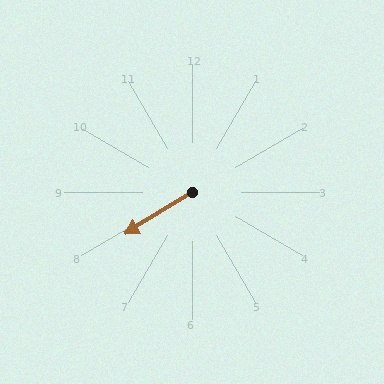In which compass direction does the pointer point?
Southwest.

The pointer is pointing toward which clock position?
Roughly 8 o'clock.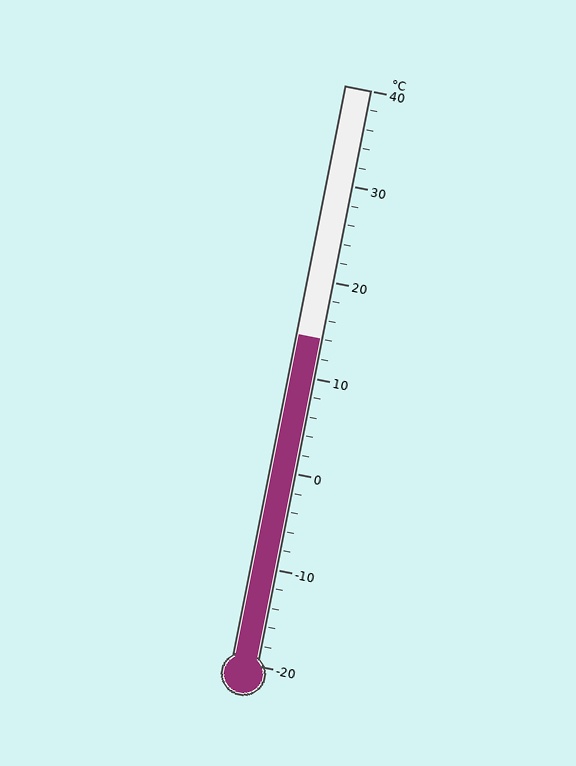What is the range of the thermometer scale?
The thermometer scale ranges from -20°C to 40°C.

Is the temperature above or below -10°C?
The temperature is above -10°C.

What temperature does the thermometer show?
The thermometer shows approximately 14°C.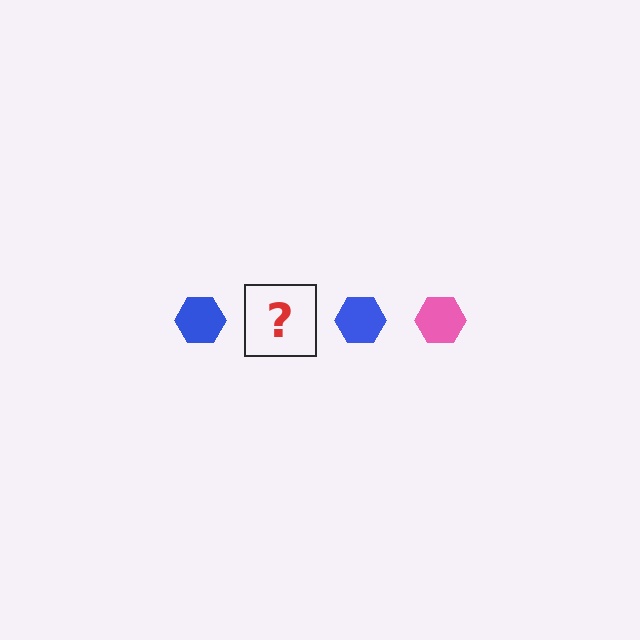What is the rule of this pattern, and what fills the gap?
The rule is that the pattern cycles through blue, pink hexagons. The gap should be filled with a pink hexagon.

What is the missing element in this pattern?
The missing element is a pink hexagon.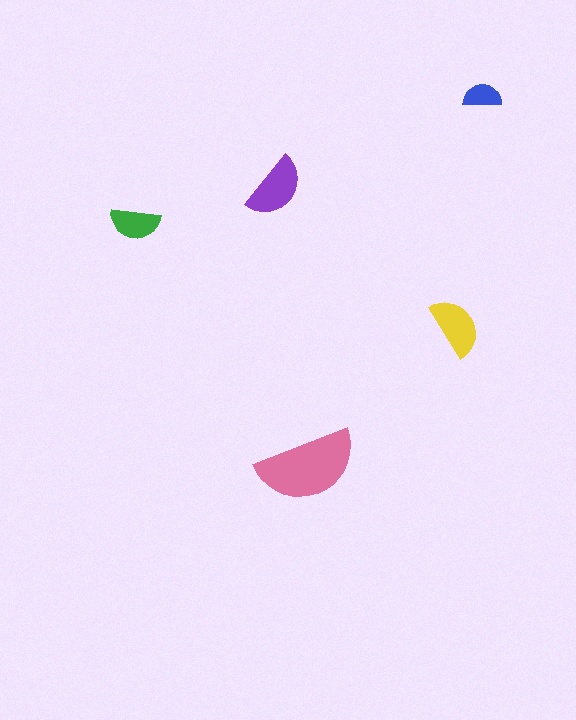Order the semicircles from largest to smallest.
the pink one, the purple one, the yellow one, the green one, the blue one.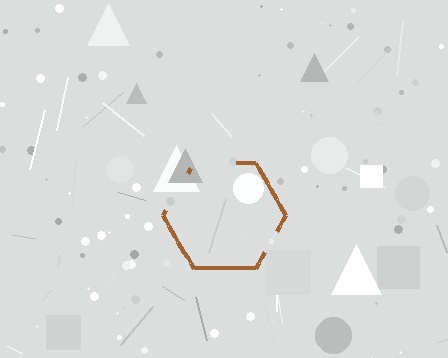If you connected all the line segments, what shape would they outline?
They would outline a hexagon.